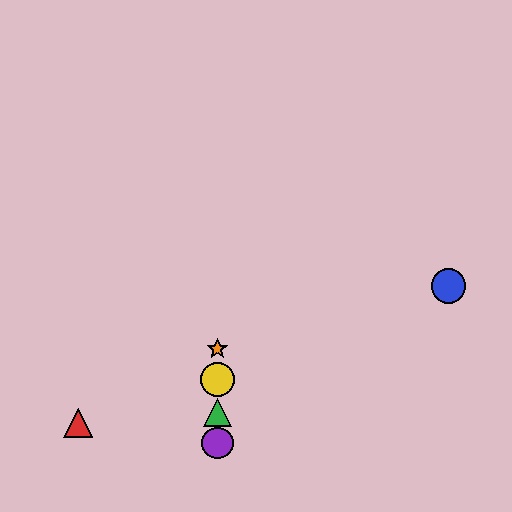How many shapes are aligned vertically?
4 shapes (the green triangle, the yellow circle, the purple circle, the orange star) are aligned vertically.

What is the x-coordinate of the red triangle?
The red triangle is at x≈78.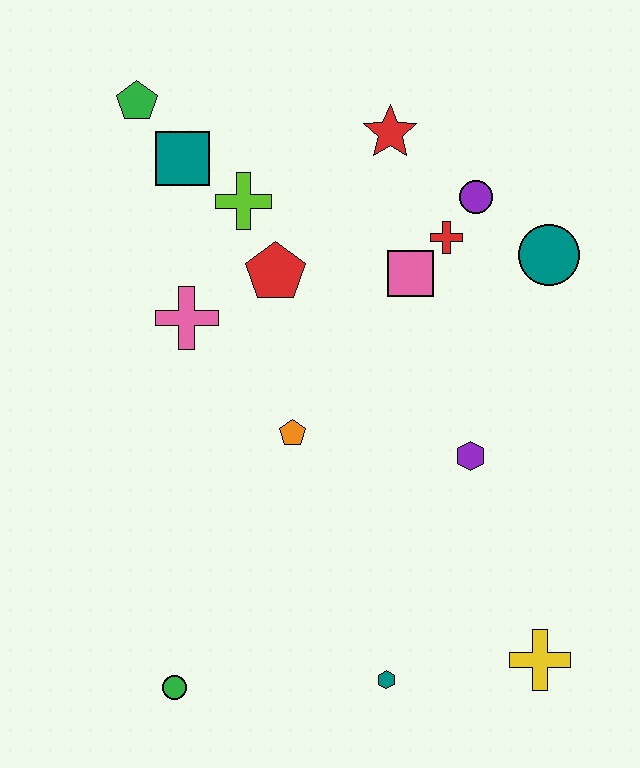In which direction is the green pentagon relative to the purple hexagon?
The green pentagon is above the purple hexagon.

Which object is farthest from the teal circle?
The green circle is farthest from the teal circle.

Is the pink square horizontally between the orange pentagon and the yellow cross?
Yes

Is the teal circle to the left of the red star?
No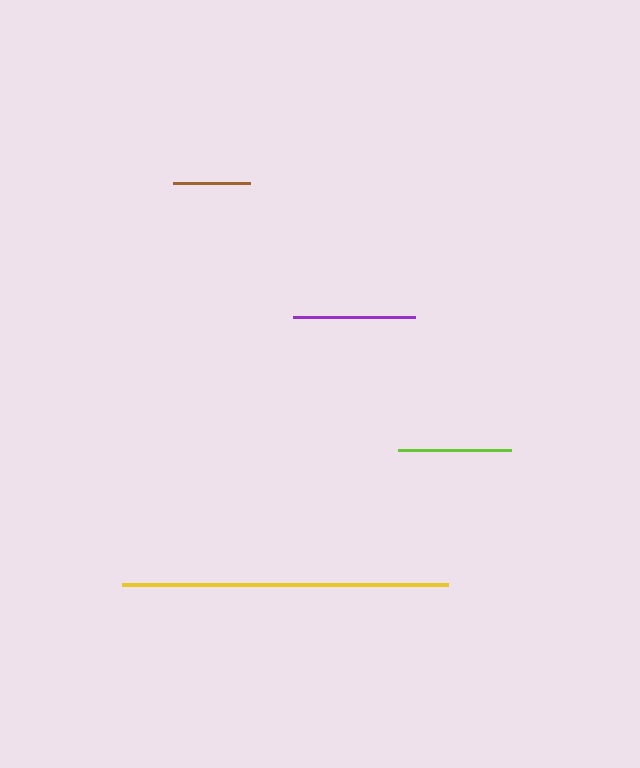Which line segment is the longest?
The yellow line is the longest at approximately 326 pixels.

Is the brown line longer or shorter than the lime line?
The lime line is longer than the brown line.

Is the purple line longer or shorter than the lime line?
The purple line is longer than the lime line.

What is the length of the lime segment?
The lime segment is approximately 113 pixels long.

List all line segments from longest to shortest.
From longest to shortest: yellow, purple, lime, brown.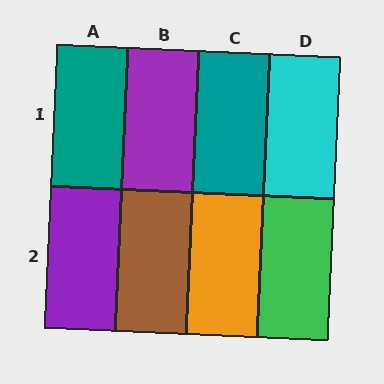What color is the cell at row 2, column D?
Green.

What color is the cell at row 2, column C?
Orange.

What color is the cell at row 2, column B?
Brown.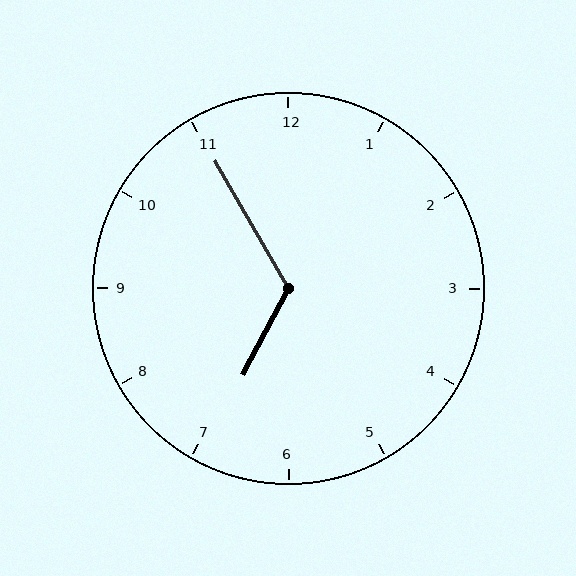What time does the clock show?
6:55.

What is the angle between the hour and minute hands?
Approximately 122 degrees.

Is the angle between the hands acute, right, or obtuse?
It is obtuse.